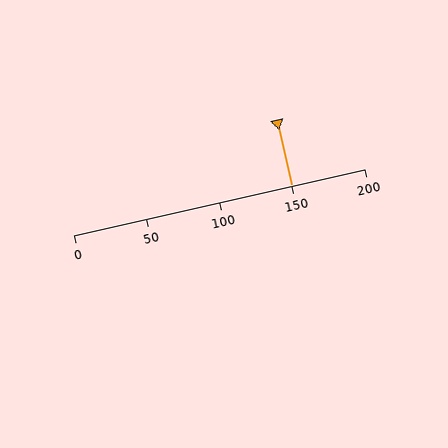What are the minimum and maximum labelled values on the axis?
The axis runs from 0 to 200.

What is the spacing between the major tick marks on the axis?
The major ticks are spaced 50 apart.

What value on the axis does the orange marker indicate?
The marker indicates approximately 150.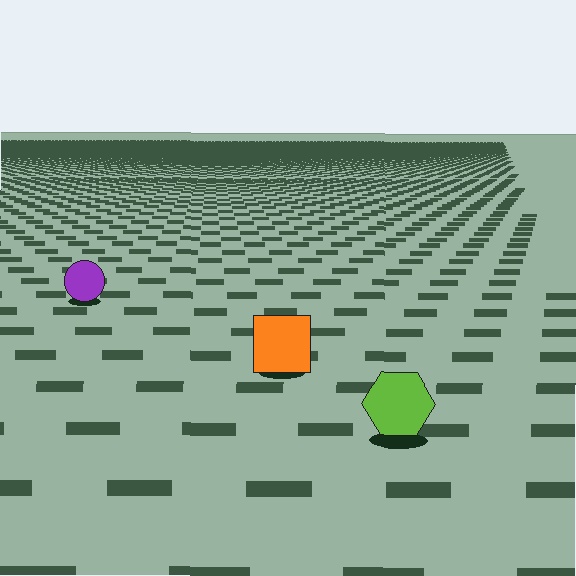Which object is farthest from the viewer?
The purple circle is farthest from the viewer. It appears smaller and the ground texture around it is denser.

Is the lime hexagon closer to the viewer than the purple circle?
Yes. The lime hexagon is closer — you can tell from the texture gradient: the ground texture is coarser near it.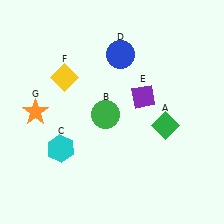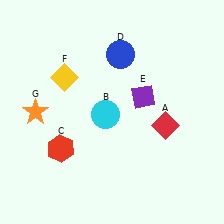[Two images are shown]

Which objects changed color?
A changed from green to red. B changed from green to cyan. C changed from cyan to red.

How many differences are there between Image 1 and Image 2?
There are 3 differences between the two images.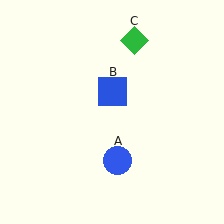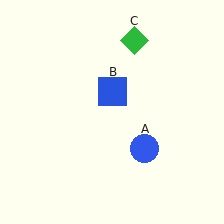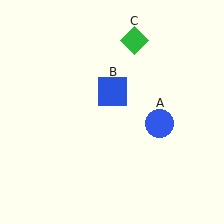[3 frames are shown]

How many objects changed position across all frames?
1 object changed position: blue circle (object A).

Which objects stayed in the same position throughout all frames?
Blue square (object B) and green diamond (object C) remained stationary.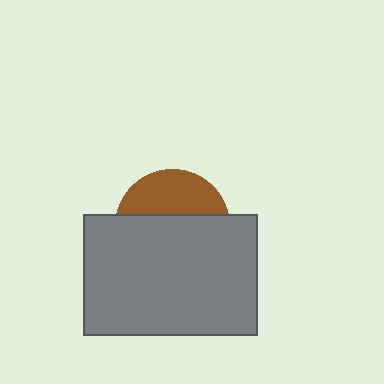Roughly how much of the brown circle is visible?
A small part of it is visible (roughly 36%).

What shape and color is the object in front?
The object in front is a gray rectangle.